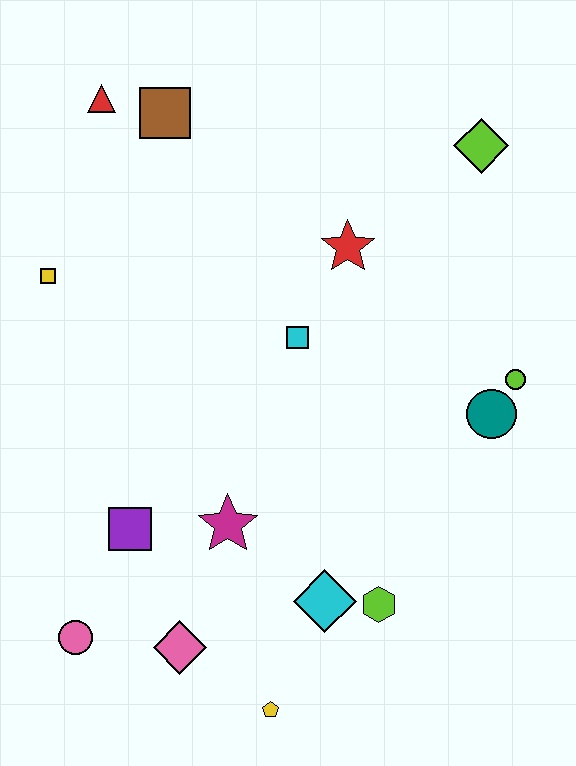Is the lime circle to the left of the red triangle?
No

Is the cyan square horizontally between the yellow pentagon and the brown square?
No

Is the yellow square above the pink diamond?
Yes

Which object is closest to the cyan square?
The red star is closest to the cyan square.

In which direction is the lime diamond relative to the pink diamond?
The lime diamond is above the pink diamond.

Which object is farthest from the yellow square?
The yellow pentagon is farthest from the yellow square.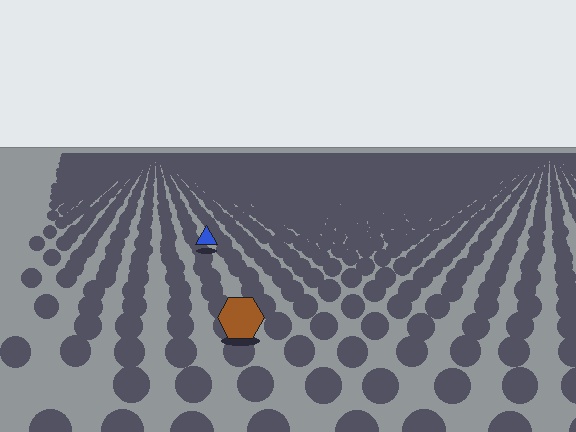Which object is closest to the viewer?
The brown hexagon is closest. The texture marks near it are larger and more spread out.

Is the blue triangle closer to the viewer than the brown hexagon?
No. The brown hexagon is closer — you can tell from the texture gradient: the ground texture is coarser near it.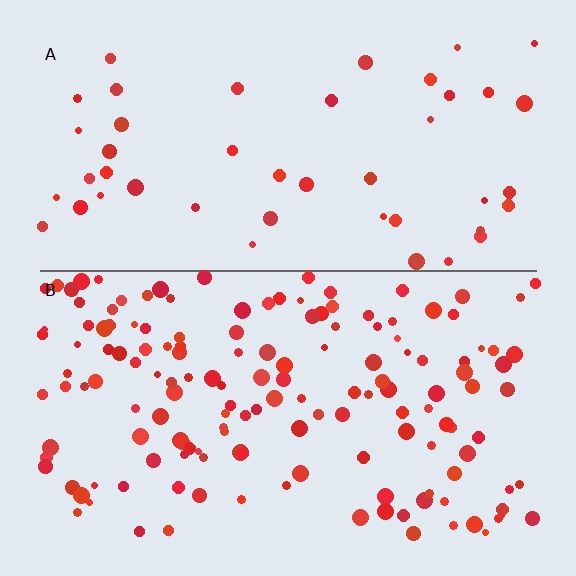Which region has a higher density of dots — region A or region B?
B (the bottom).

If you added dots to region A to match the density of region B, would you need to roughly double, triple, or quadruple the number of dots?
Approximately triple.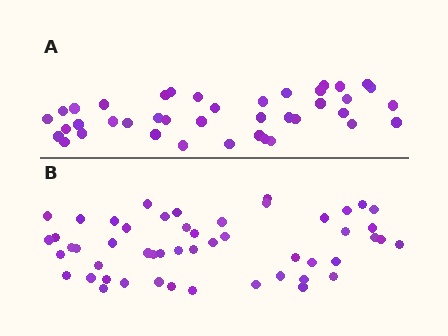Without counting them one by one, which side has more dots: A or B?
Region B (the bottom region) has more dots.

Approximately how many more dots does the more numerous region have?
Region B has roughly 12 or so more dots than region A.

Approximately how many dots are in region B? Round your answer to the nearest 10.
About 50 dots. (The exact count is 51, which rounds to 50.)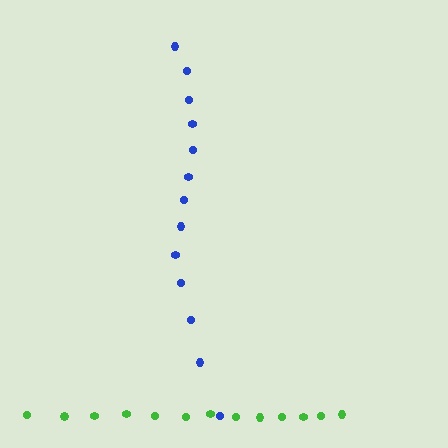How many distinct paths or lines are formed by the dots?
There are 2 distinct paths.